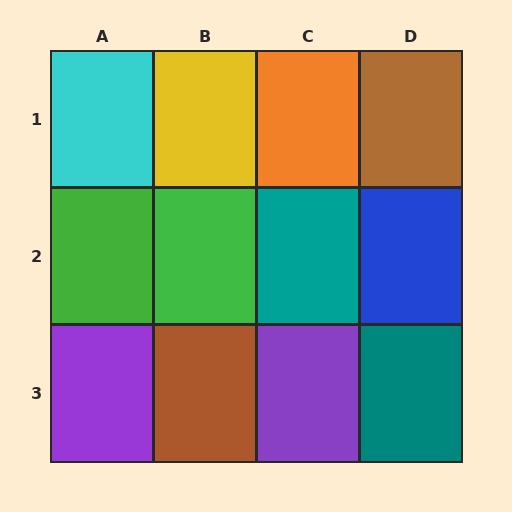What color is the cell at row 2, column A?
Green.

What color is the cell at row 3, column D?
Teal.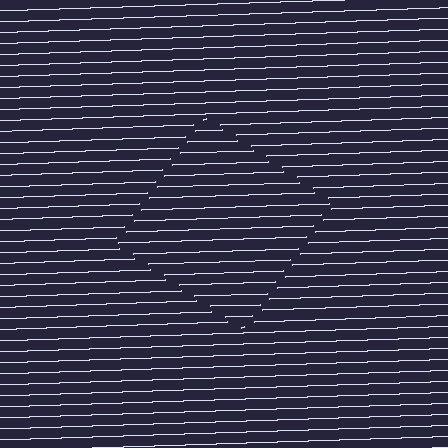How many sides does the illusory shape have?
4 sides — the line-ends trace a square.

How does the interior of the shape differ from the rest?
The interior of the shape contains the same grating, shifted by half a period — the contour is defined by the phase discontinuity where line-ends from the inner and outer gratings abut.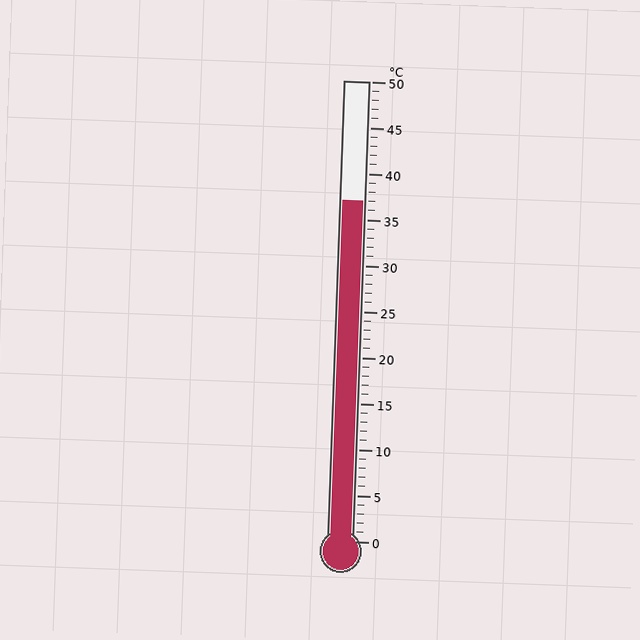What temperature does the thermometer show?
The thermometer shows approximately 37°C.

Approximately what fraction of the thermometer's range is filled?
The thermometer is filled to approximately 75% of its range.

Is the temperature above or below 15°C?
The temperature is above 15°C.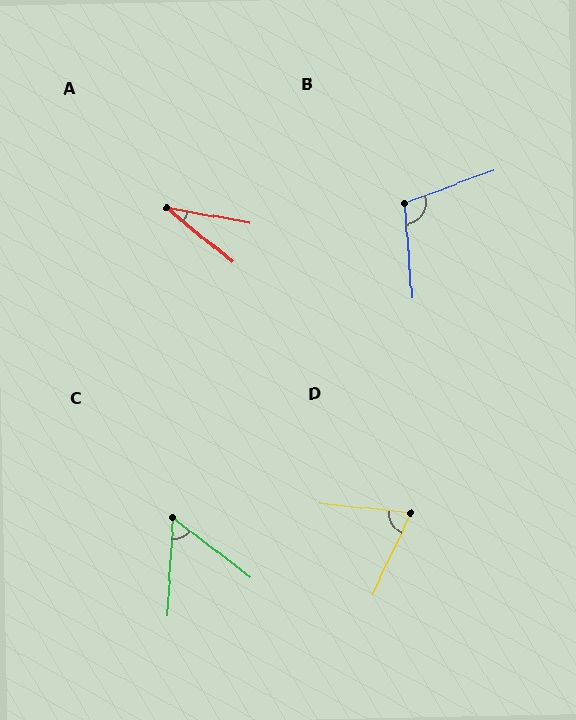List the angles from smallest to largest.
A (29°), C (56°), D (70°), B (105°).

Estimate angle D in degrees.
Approximately 70 degrees.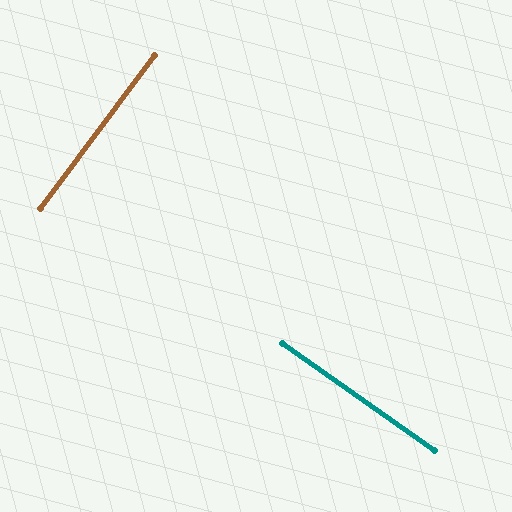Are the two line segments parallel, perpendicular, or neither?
Perpendicular — they meet at approximately 88°.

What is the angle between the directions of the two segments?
Approximately 88 degrees.